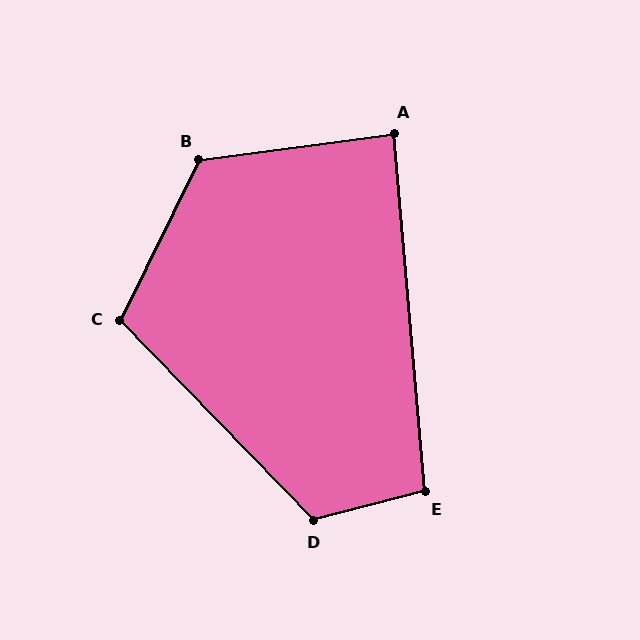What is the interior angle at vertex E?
Approximately 100 degrees (obtuse).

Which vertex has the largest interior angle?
B, at approximately 124 degrees.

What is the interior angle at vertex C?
Approximately 109 degrees (obtuse).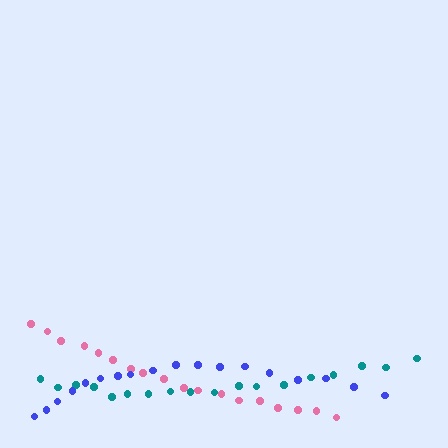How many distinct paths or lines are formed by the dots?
There are 3 distinct paths.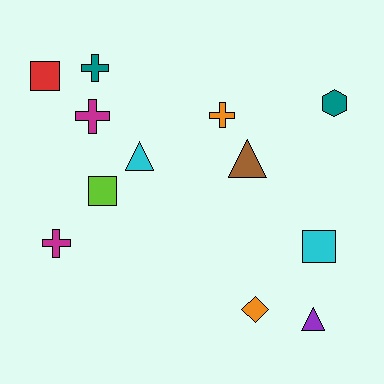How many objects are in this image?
There are 12 objects.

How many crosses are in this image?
There are 4 crosses.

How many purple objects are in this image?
There is 1 purple object.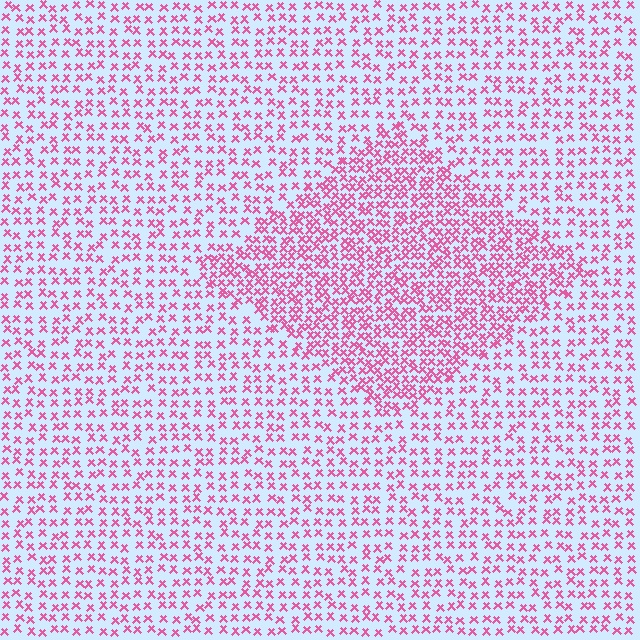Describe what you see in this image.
The image contains small pink elements arranged at two different densities. A diamond-shaped region is visible where the elements are more densely packed than the surrounding area.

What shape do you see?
I see a diamond.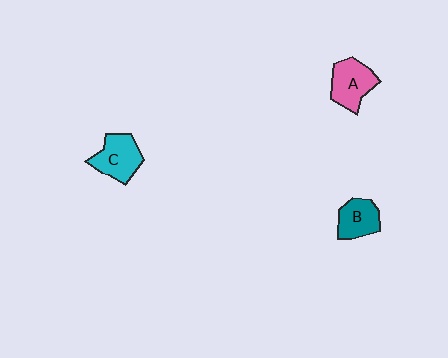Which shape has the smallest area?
Shape B (teal).